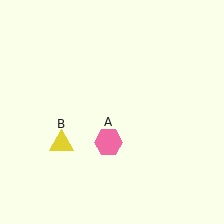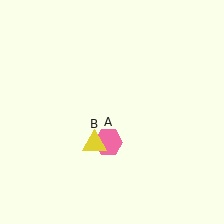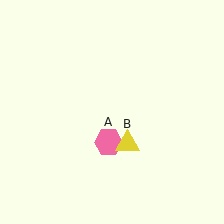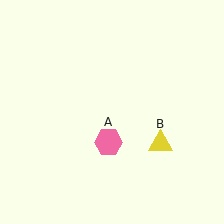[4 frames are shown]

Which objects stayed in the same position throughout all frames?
Pink hexagon (object A) remained stationary.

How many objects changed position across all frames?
1 object changed position: yellow triangle (object B).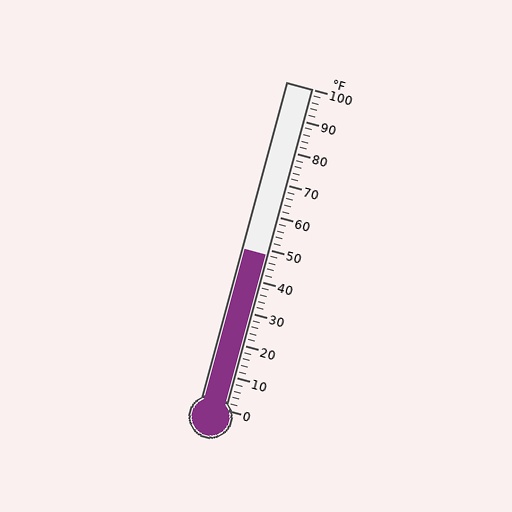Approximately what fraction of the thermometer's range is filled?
The thermometer is filled to approximately 50% of its range.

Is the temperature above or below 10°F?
The temperature is above 10°F.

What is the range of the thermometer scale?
The thermometer scale ranges from 0°F to 100°F.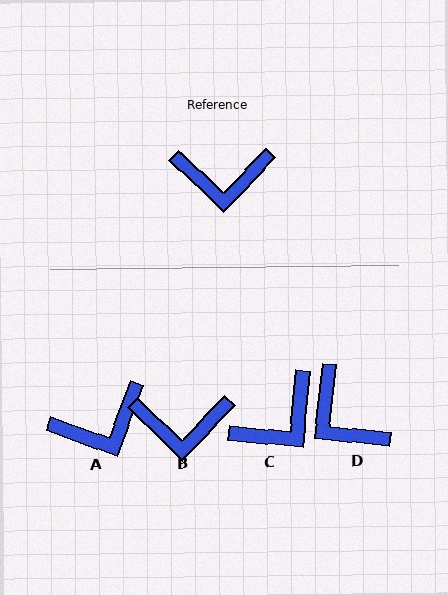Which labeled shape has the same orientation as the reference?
B.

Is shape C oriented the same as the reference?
No, it is off by about 39 degrees.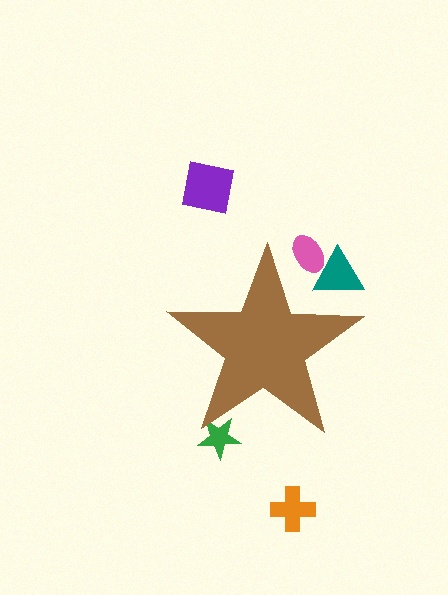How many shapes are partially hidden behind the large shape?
3 shapes are partially hidden.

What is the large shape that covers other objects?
A brown star.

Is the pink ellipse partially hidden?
Yes, the pink ellipse is partially hidden behind the brown star.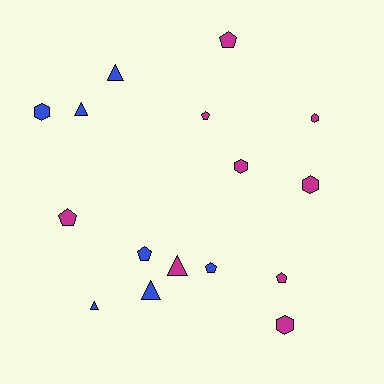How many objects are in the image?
There are 16 objects.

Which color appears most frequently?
Magenta, with 9 objects.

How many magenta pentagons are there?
There are 4 magenta pentagons.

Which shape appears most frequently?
Pentagon, with 6 objects.